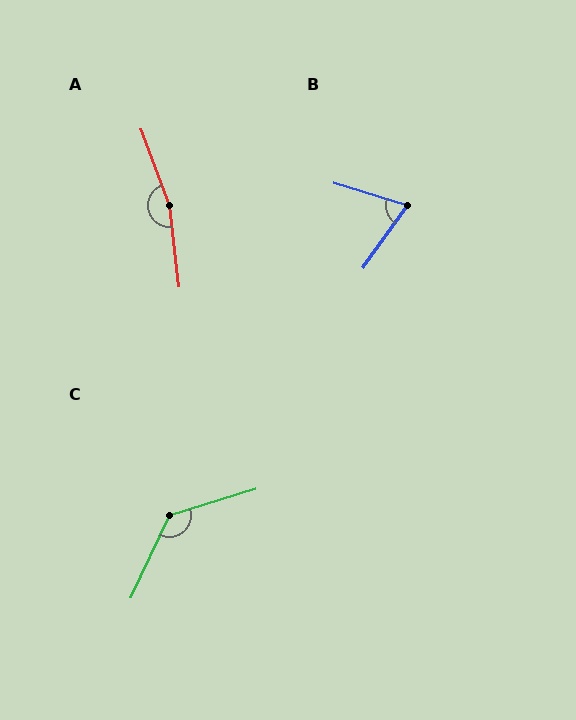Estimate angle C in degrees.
Approximately 132 degrees.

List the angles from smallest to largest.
B (72°), C (132°), A (166°).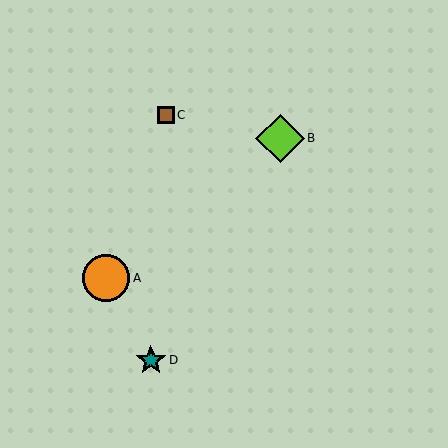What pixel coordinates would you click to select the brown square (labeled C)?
Click at (166, 115) to select the brown square C.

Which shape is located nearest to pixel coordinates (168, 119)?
The brown square (labeled C) at (166, 115) is nearest to that location.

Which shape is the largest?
The lime diamond (labeled B) is the largest.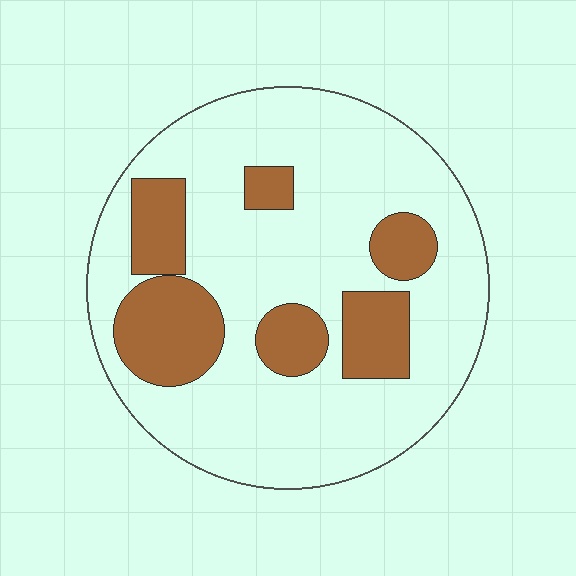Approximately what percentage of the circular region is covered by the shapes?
Approximately 25%.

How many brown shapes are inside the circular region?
6.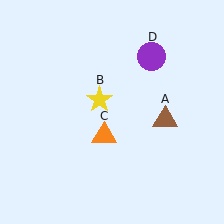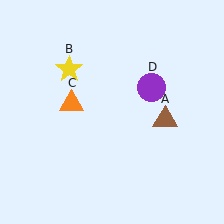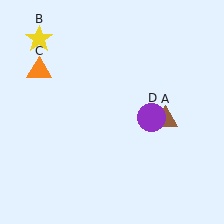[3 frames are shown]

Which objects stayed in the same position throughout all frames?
Brown triangle (object A) remained stationary.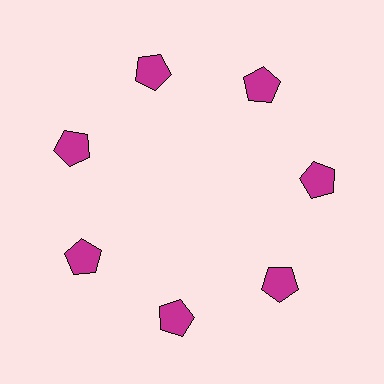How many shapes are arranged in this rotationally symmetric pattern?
There are 7 shapes, arranged in 7 groups of 1.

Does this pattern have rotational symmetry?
Yes, this pattern has 7-fold rotational symmetry. It looks the same after rotating 51 degrees around the center.